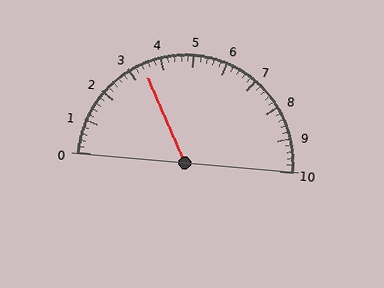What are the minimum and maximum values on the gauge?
The gauge ranges from 0 to 10.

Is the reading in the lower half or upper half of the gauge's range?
The reading is in the lower half of the range (0 to 10).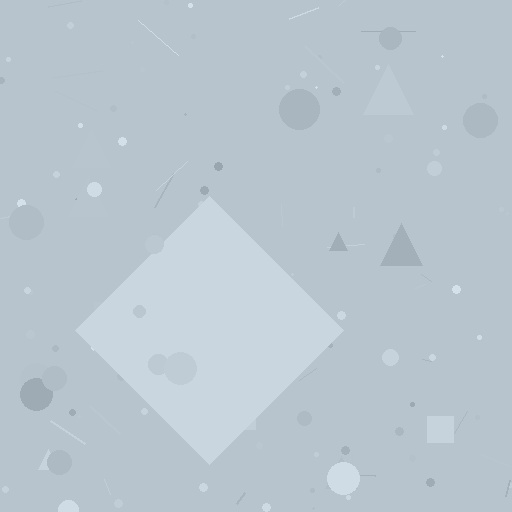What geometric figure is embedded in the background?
A diamond is embedded in the background.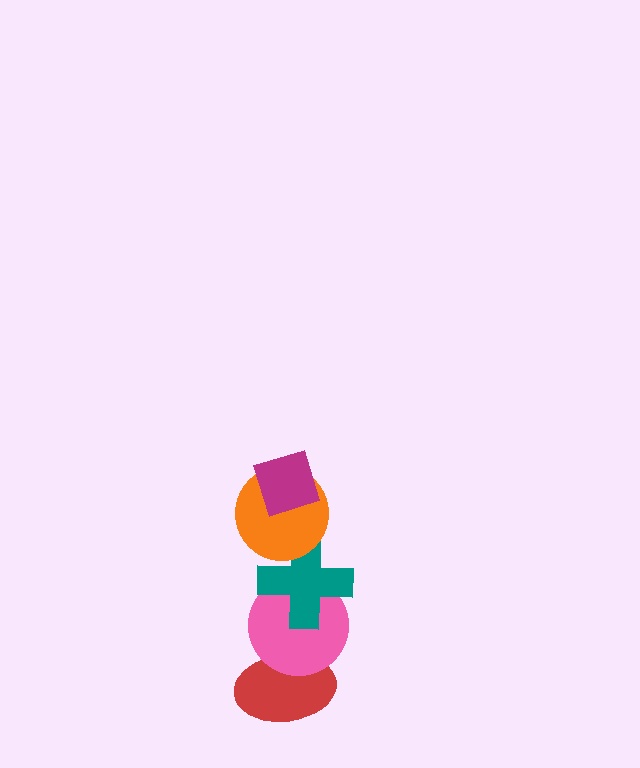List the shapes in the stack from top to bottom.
From top to bottom: the magenta diamond, the orange circle, the teal cross, the pink circle, the red ellipse.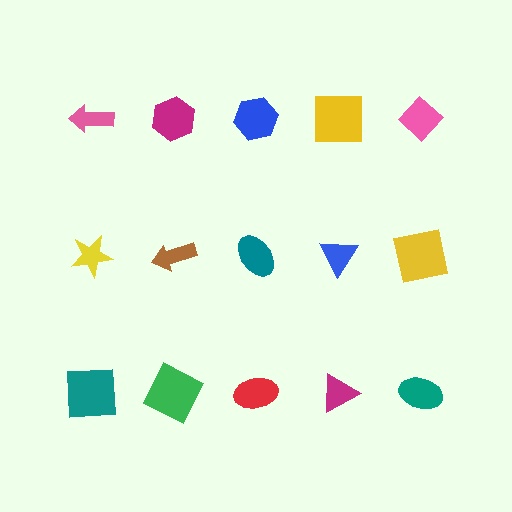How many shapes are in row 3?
5 shapes.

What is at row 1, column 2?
A magenta hexagon.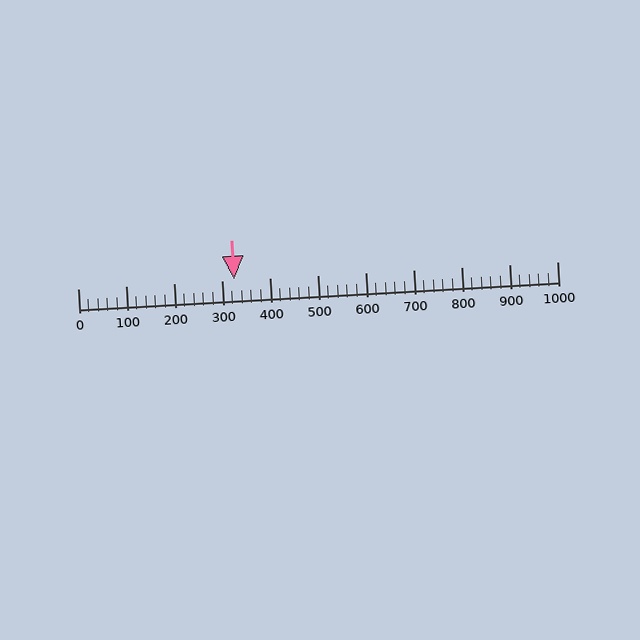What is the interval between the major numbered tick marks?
The major tick marks are spaced 100 units apart.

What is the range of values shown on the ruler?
The ruler shows values from 0 to 1000.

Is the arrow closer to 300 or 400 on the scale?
The arrow is closer to 300.